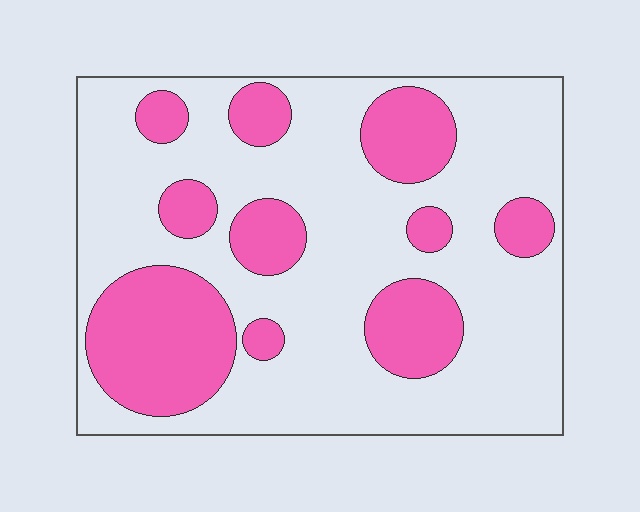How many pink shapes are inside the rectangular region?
10.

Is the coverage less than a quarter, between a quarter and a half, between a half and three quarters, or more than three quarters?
Between a quarter and a half.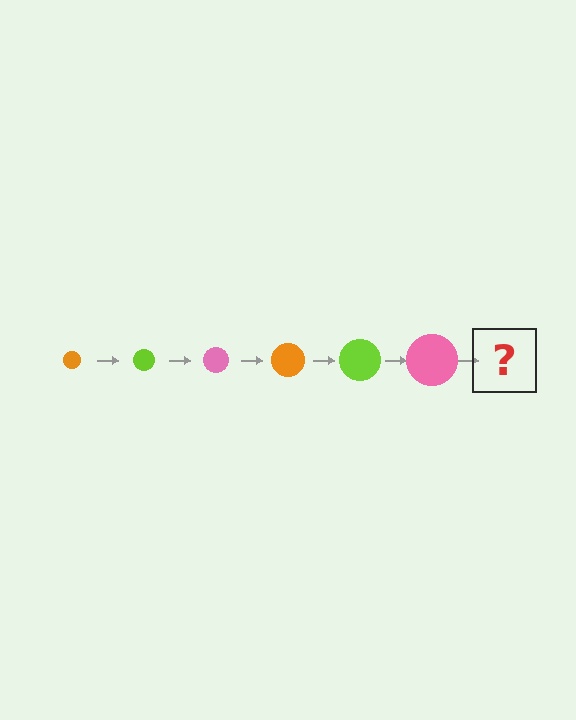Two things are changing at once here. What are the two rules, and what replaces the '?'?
The two rules are that the circle grows larger each step and the color cycles through orange, lime, and pink. The '?' should be an orange circle, larger than the previous one.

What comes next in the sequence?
The next element should be an orange circle, larger than the previous one.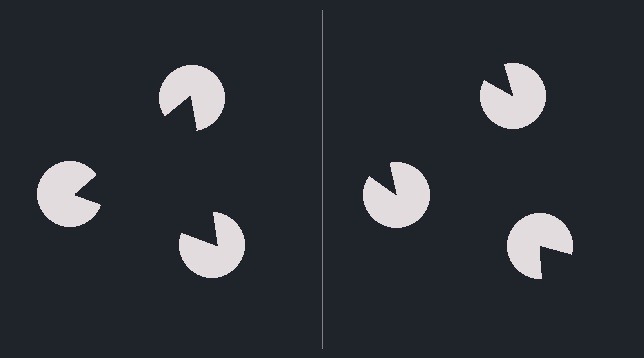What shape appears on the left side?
An illusory triangle.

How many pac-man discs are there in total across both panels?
6 — 3 on each side.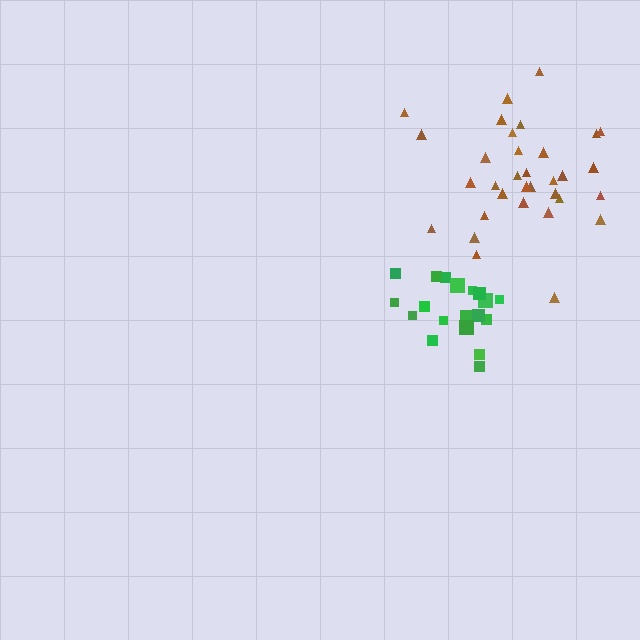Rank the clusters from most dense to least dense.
green, brown.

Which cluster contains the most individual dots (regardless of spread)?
Brown (33).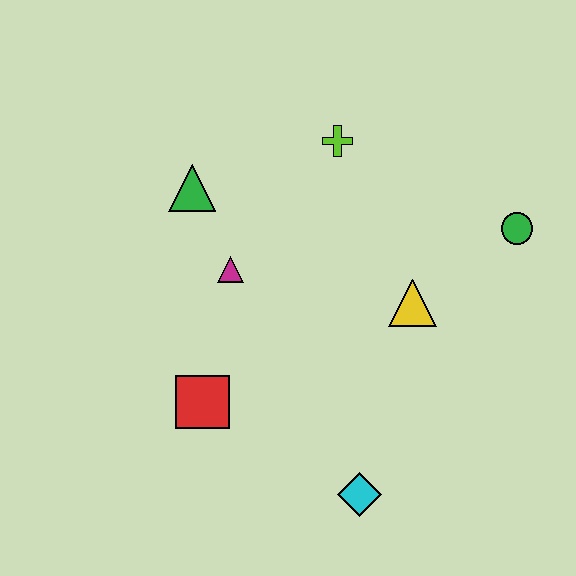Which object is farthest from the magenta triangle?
The green circle is farthest from the magenta triangle.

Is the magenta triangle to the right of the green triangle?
Yes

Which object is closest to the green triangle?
The magenta triangle is closest to the green triangle.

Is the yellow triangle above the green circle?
No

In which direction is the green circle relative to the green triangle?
The green circle is to the right of the green triangle.